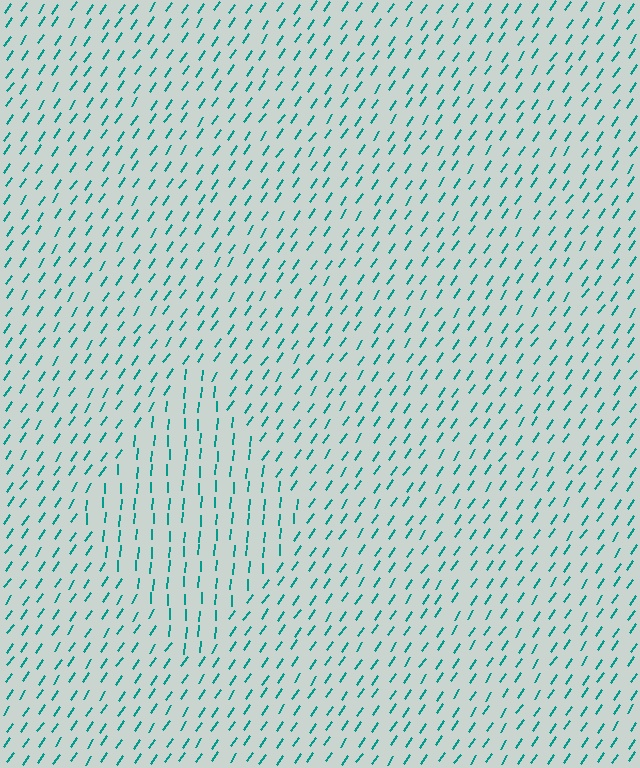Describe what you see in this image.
The image is filled with small teal line segments. A diamond region in the image has lines oriented differently from the surrounding lines, creating a visible texture boundary.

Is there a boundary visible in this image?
Yes, there is a texture boundary formed by a change in line orientation.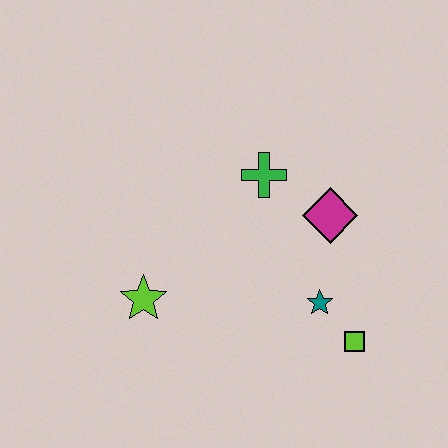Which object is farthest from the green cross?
The lime square is farthest from the green cross.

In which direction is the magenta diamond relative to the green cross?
The magenta diamond is to the right of the green cross.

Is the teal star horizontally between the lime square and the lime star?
Yes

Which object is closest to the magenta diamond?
The green cross is closest to the magenta diamond.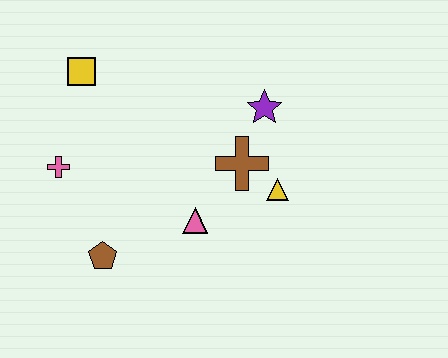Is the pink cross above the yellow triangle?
Yes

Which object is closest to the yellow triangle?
The brown cross is closest to the yellow triangle.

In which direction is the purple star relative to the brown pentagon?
The purple star is to the right of the brown pentagon.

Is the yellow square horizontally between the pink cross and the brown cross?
Yes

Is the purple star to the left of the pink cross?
No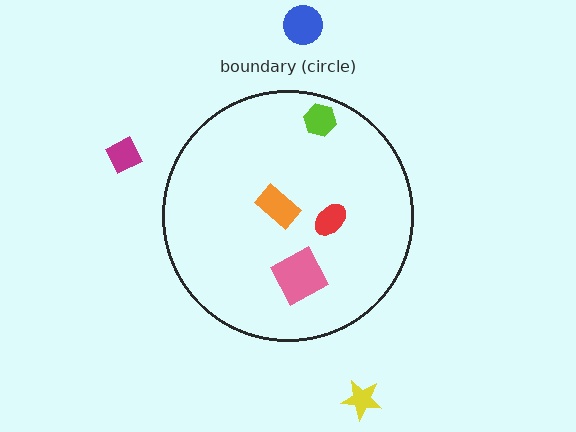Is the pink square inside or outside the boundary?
Inside.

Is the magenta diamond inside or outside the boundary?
Outside.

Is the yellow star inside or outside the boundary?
Outside.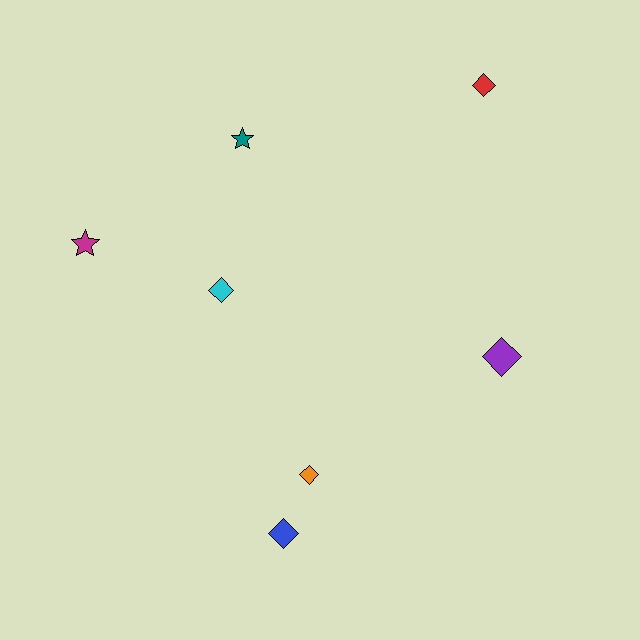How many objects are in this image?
There are 7 objects.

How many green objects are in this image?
There are no green objects.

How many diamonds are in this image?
There are 5 diamonds.